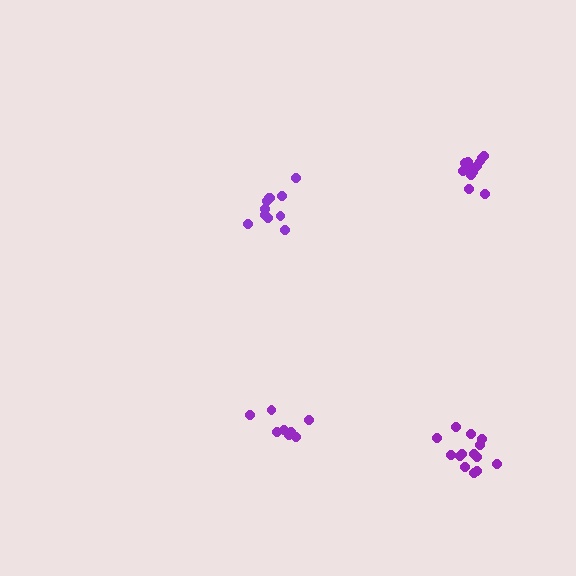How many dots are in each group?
Group 1: 11 dots, Group 2: 8 dots, Group 3: 14 dots, Group 4: 14 dots (47 total).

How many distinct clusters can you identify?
There are 4 distinct clusters.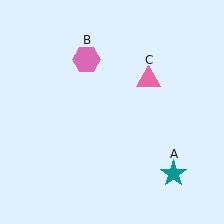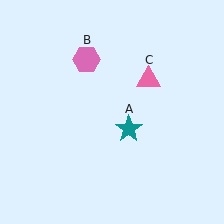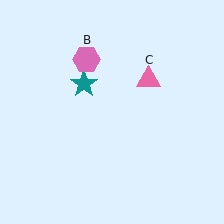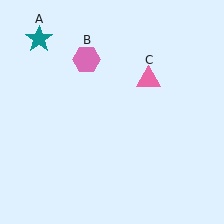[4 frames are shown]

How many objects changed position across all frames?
1 object changed position: teal star (object A).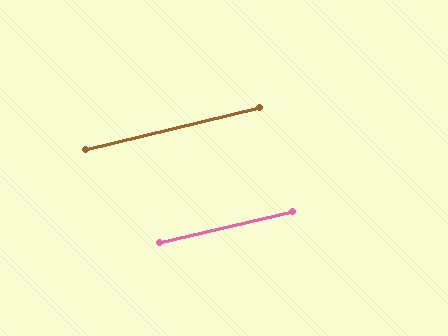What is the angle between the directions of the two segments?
Approximately 0 degrees.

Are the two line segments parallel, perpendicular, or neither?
Parallel — their directions differ by only 0.3°.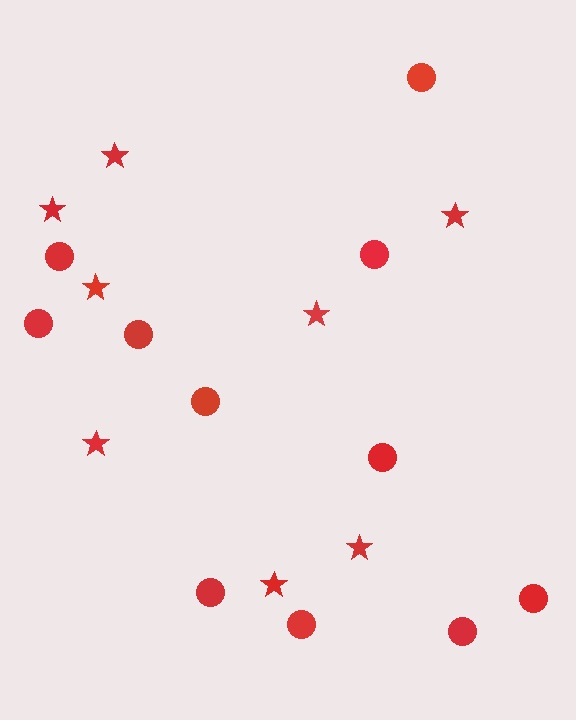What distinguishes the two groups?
There are 2 groups: one group of circles (11) and one group of stars (8).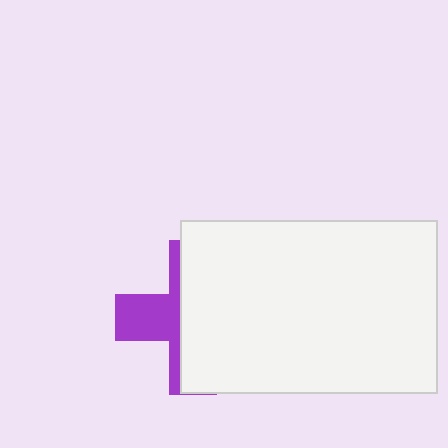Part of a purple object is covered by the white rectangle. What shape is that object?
It is a cross.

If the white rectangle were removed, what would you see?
You would see the complete purple cross.